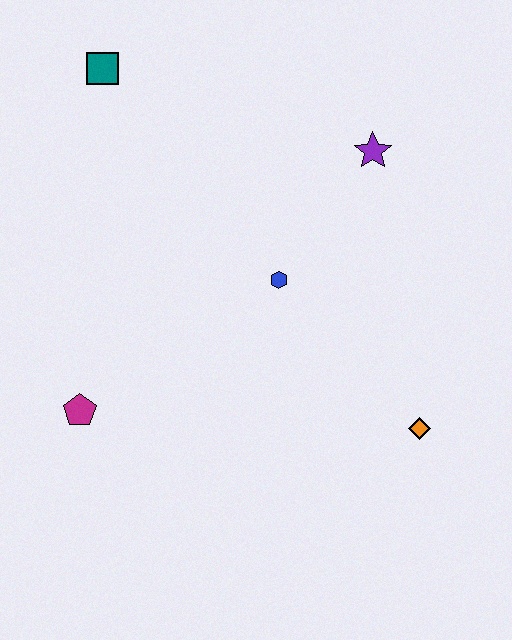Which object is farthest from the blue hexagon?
The teal square is farthest from the blue hexagon.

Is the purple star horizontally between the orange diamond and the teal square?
Yes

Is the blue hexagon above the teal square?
No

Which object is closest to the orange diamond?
The blue hexagon is closest to the orange diamond.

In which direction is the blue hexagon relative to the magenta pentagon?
The blue hexagon is to the right of the magenta pentagon.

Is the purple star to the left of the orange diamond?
Yes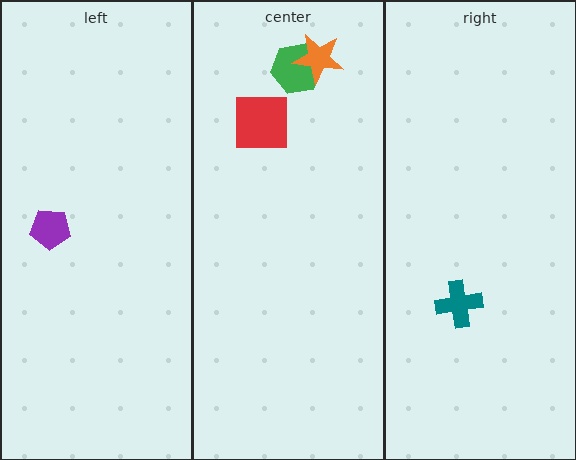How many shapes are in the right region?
1.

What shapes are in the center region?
The green hexagon, the orange star, the red square.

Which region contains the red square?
The center region.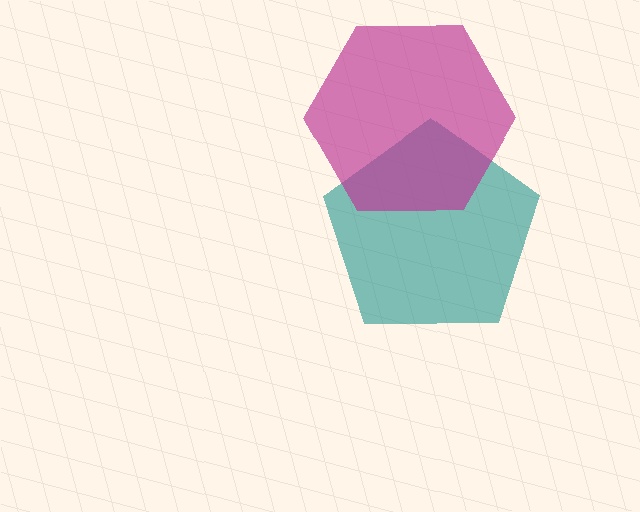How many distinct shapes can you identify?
There are 2 distinct shapes: a teal pentagon, a magenta hexagon.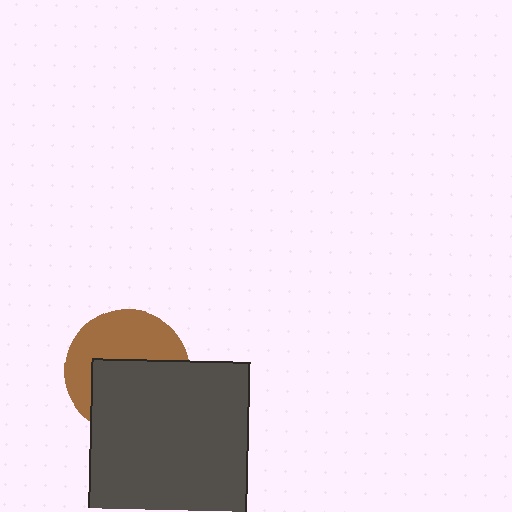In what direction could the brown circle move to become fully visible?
The brown circle could move up. That would shift it out from behind the dark gray square entirely.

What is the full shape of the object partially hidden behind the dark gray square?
The partially hidden object is a brown circle.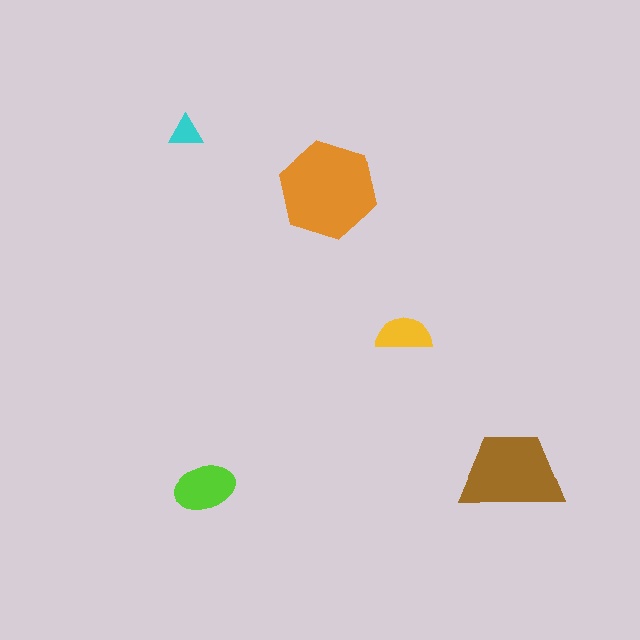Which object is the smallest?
The cyan triangle.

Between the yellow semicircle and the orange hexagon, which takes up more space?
The orange hexagon.